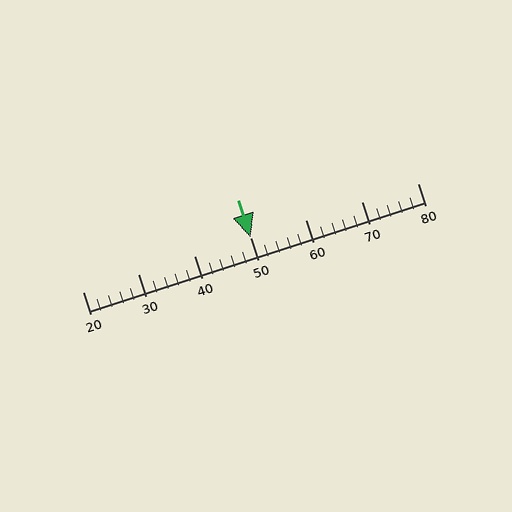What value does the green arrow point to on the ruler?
The green arrow points to approximately 50.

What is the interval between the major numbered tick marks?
The major tick marks are spaced 10 units apart.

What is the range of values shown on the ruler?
The ruler shows values from 20 to 80.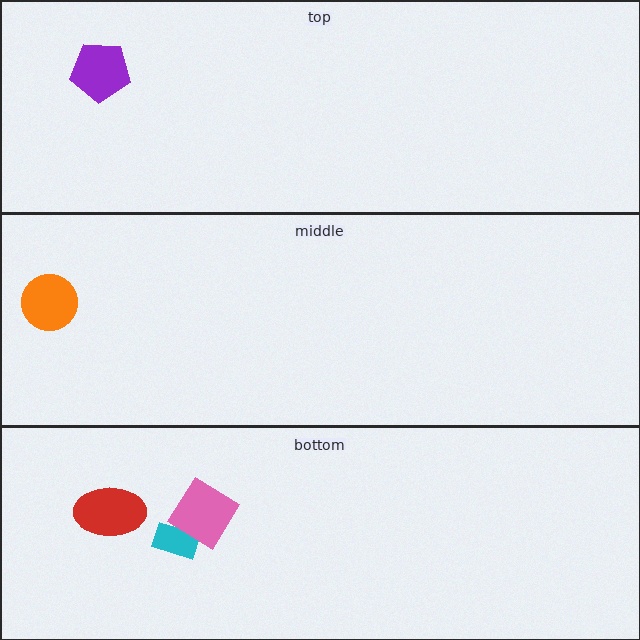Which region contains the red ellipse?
The bottom region.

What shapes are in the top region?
The purple pentagon.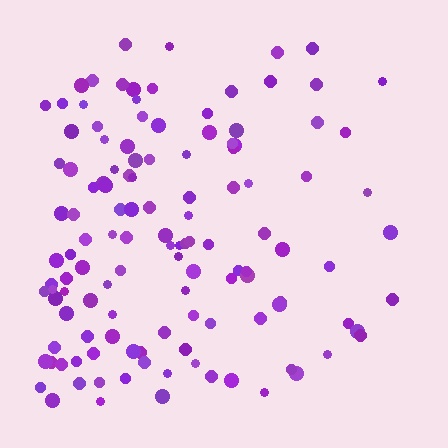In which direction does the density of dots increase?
From right to left, with the left side densest.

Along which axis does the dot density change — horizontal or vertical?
Horizontal.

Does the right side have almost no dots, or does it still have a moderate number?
Still a moderate number, just noticeably fewer than the left.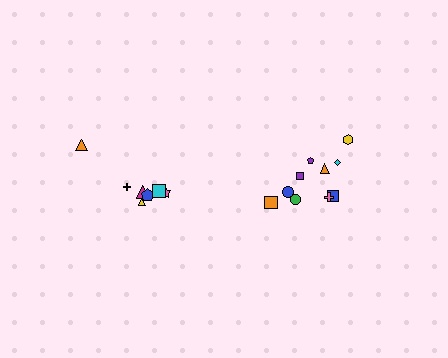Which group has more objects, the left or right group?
The right group.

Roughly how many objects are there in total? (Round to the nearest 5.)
Roughly 15 objects in total.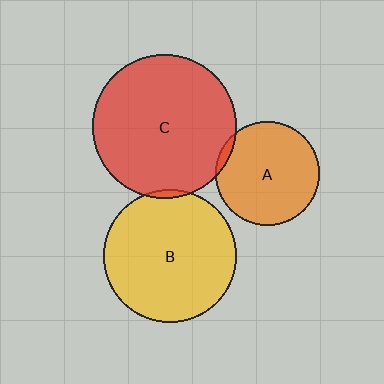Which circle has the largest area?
Circle C (red).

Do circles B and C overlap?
Yes.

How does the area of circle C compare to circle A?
Approximately 1.9 times.